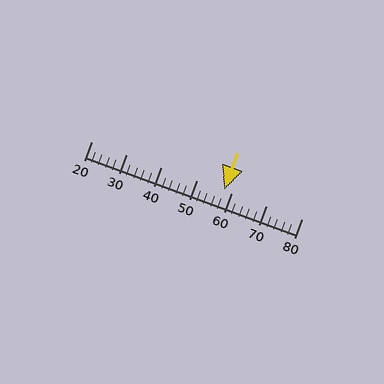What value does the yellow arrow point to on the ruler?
The yellow arrow points to approximately 58.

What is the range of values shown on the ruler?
The ruler shows values from 20 to 80.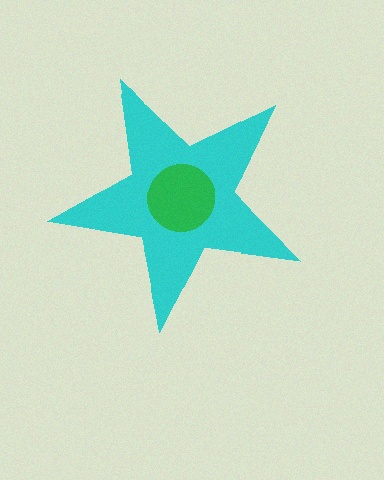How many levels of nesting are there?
2.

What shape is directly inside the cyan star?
The green circle.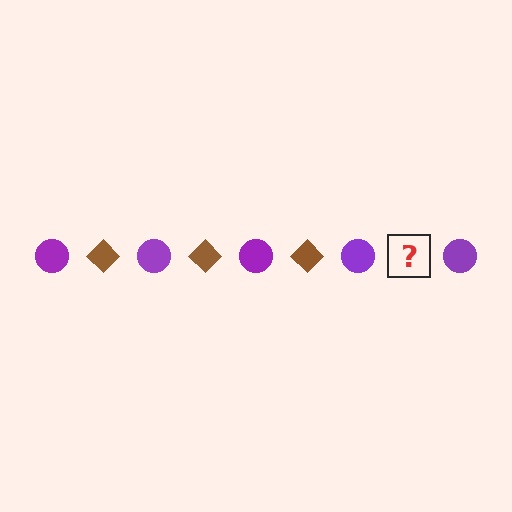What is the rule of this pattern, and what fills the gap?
The rule is that the pattern alternates between purple circle and brown diamond. The gap should be filled with a brown diamond.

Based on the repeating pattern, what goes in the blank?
The blank should be a brown diamond.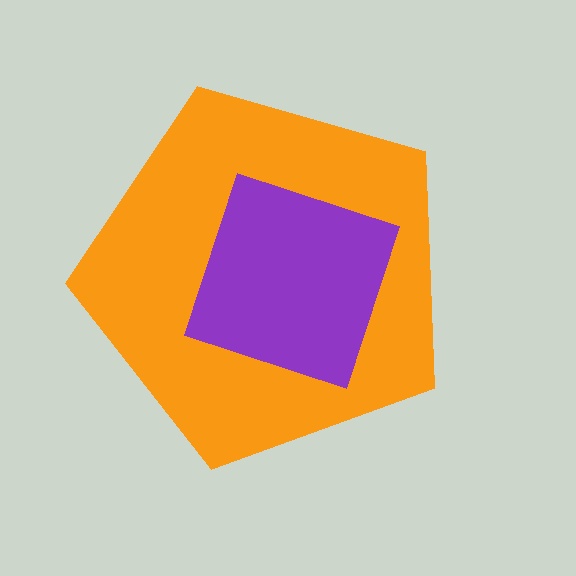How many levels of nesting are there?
2.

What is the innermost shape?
The purple diamond.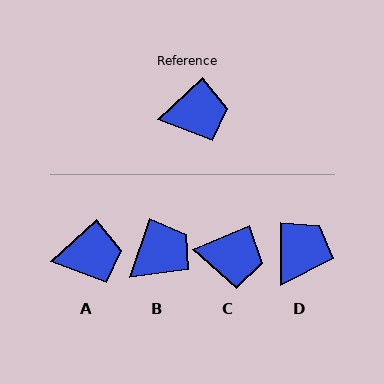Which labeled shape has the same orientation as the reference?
A.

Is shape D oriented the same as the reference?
No, it is off by about 47 degrees.